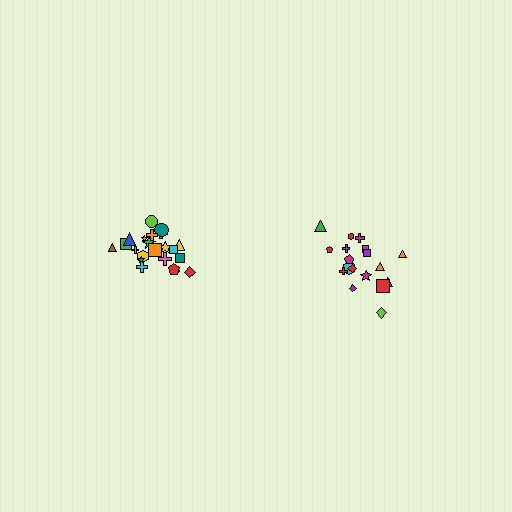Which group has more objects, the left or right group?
The left group.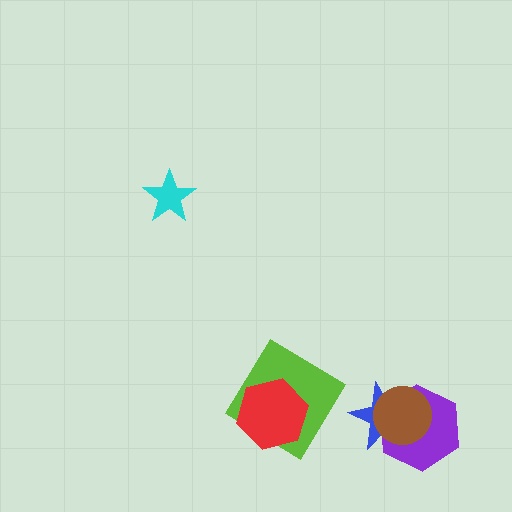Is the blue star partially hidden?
Yes, it is partially covered by another shape.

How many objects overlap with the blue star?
2 objects overlap with the blue star.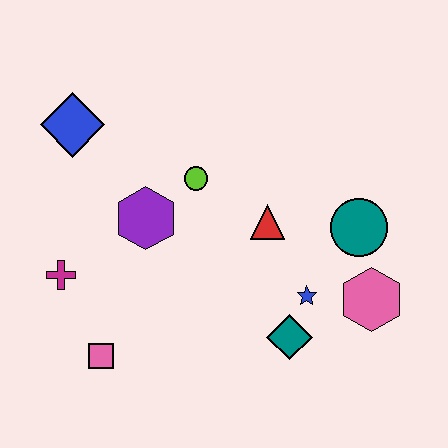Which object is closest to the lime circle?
The purple hexagon is closest to the lime circle.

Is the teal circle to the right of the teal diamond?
Yes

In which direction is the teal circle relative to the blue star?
The teal circle is above the blue star.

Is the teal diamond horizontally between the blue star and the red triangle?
Yes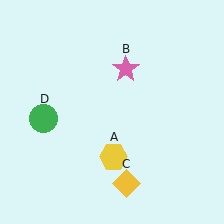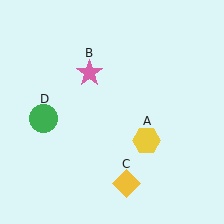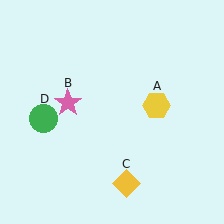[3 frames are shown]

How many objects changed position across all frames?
2 objects changed position: yellow hexagon (object A), pink star (object B).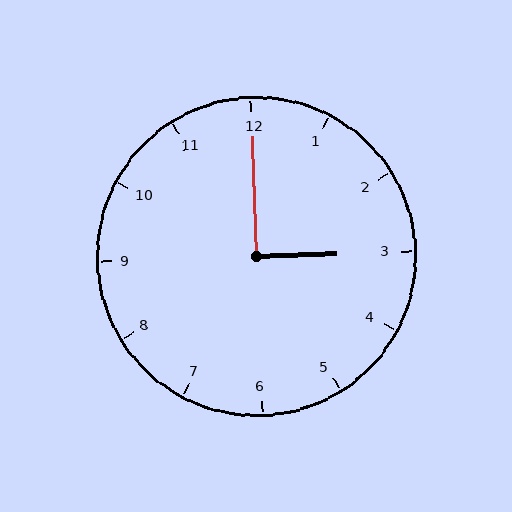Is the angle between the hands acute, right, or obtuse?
It is right.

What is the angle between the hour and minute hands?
Approximately 90 degrees.